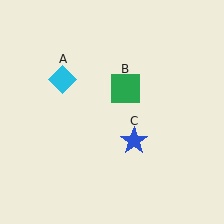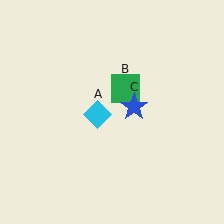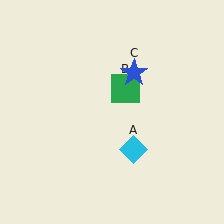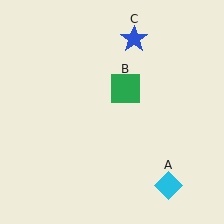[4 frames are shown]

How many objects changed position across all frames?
2 objects changed position: cyan diamond (object A), blue star (object C).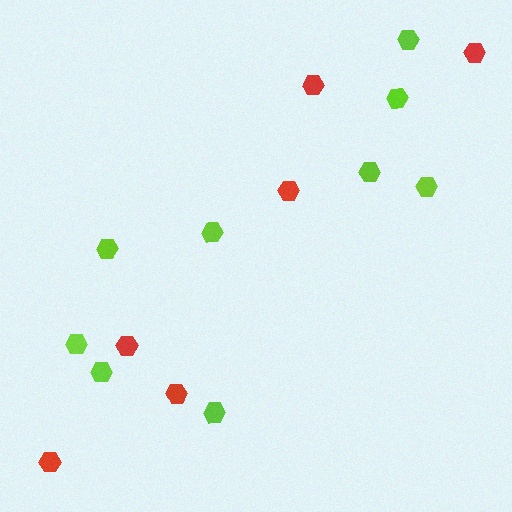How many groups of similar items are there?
There are 2 groups: one group of lime hexagons (9) and one group of red hexagons (6).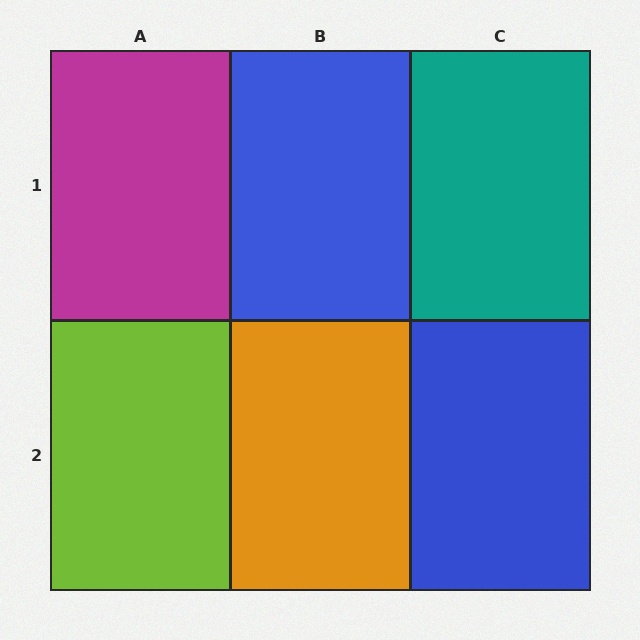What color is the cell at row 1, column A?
Magenta.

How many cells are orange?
1 cell is orange.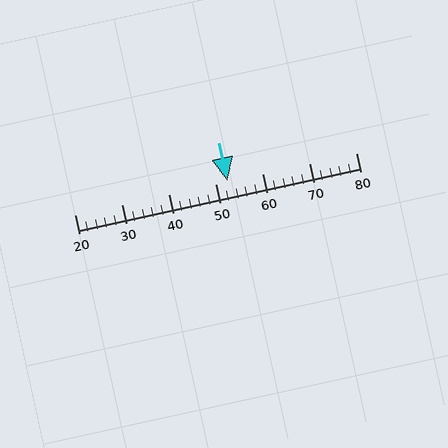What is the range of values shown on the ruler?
The ruler shows values from 20 to 80.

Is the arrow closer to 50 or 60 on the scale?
The arrow is closer to 50.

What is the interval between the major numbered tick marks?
The major tick marks are spaced 10 units apart.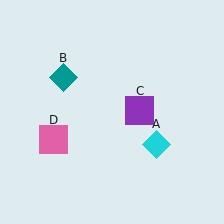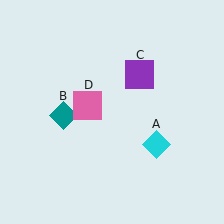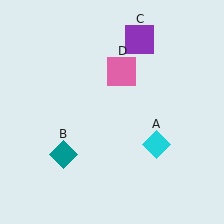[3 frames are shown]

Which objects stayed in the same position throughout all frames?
Cyan diamond (object A) remained stationary.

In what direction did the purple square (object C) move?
The purple square (object C) moved up.